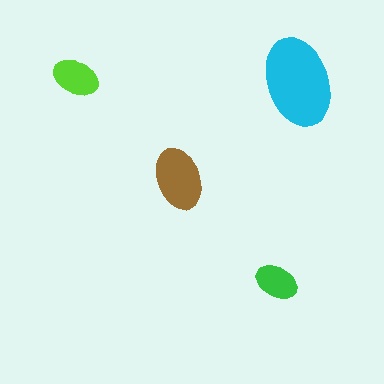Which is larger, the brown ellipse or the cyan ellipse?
The cyan one.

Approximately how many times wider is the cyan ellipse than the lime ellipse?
About 2 times wider.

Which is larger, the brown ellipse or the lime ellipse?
The brown one.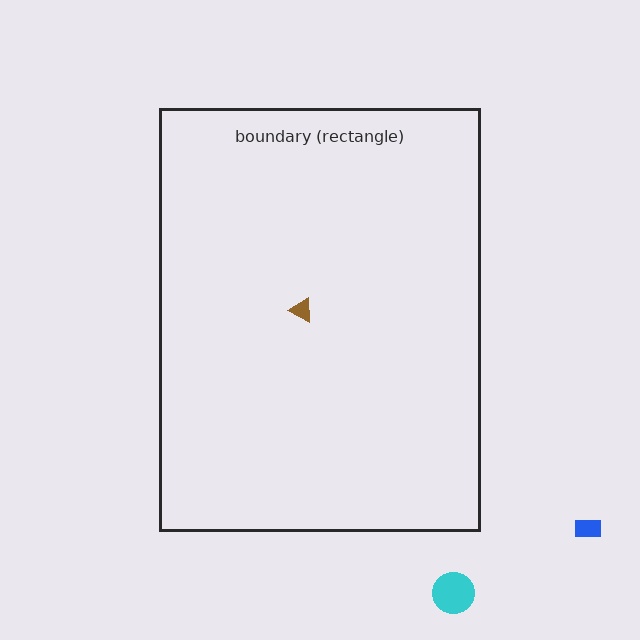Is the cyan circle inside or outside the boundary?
Outside.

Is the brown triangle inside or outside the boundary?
Inside.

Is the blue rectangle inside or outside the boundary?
Outside.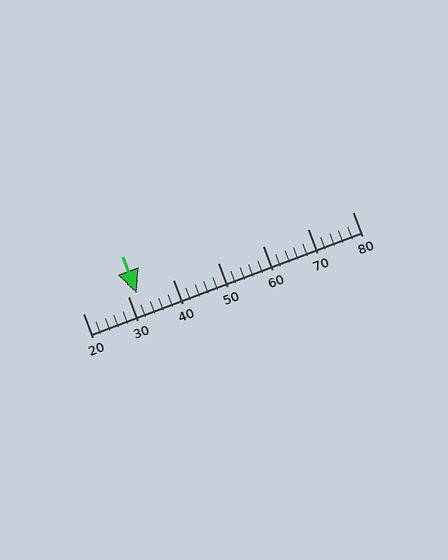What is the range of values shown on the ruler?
The ruler shows values from 20 to 80.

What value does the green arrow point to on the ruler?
The green arrow points to approximately 32.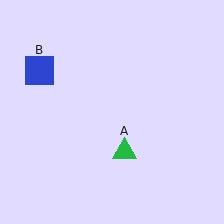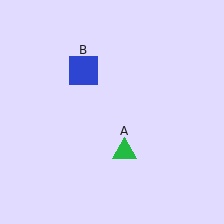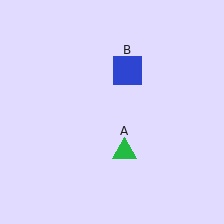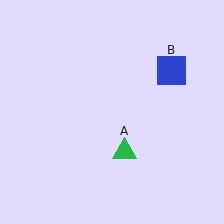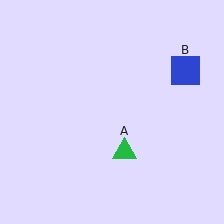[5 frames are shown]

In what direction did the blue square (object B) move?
The blue square (object B) moved right.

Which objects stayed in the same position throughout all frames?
Green triangle (object A) remained stationary.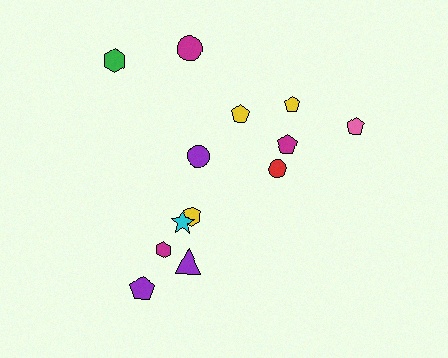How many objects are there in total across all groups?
There are 13 objects.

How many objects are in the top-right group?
There are 5 objects.